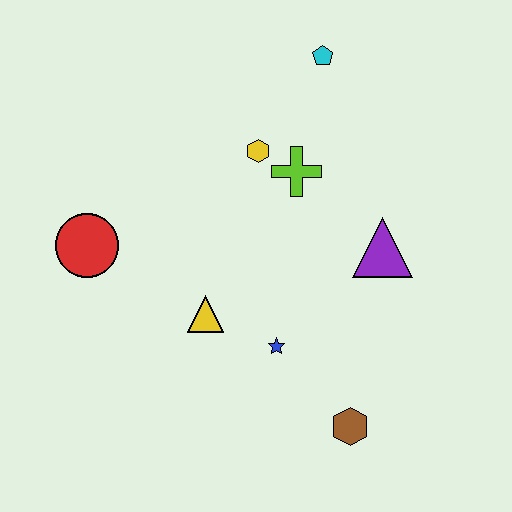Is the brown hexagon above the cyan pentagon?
No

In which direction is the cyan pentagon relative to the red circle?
The cyan pentagon is to the right of the red circle.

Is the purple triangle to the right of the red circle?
Yes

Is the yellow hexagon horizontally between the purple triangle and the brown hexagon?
No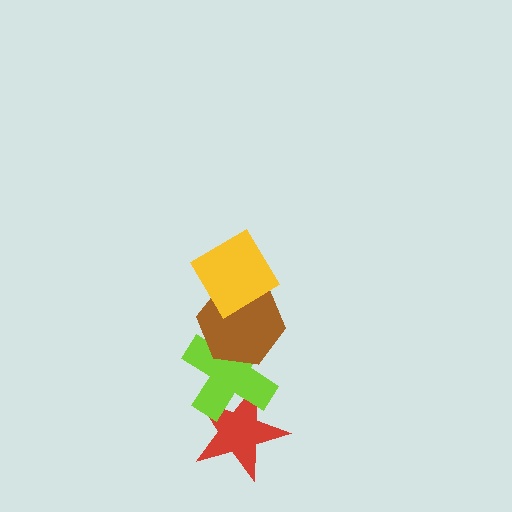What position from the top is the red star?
The red star is 4th from the top.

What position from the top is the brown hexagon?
The brown hexagon is 2nd from the top.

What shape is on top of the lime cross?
The brown hexagon is on top of the lime cross.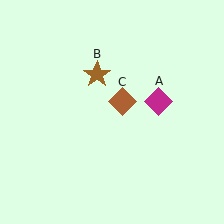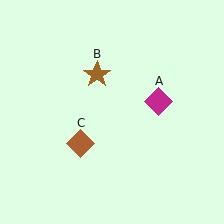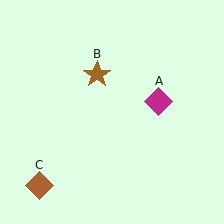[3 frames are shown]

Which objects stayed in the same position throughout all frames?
Magenta diamond (object A) and brown star (object B) remained stationary.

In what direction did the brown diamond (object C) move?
The brown diamond (object C) moved down and to the left.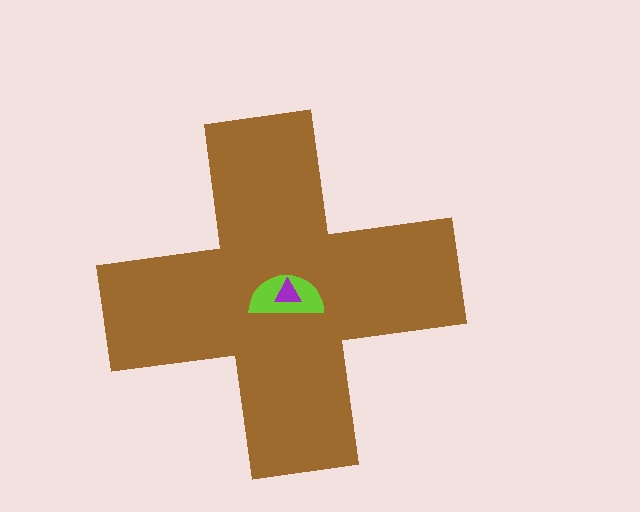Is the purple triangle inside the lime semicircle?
Yes.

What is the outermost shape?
The brown cross.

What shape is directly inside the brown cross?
The lime semicircle.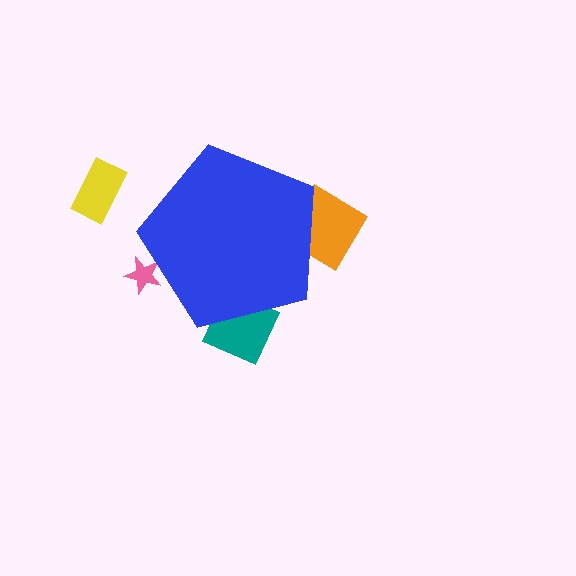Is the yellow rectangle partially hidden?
No, the yellow rectangle is fully visible.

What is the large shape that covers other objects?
A blue pentagon.